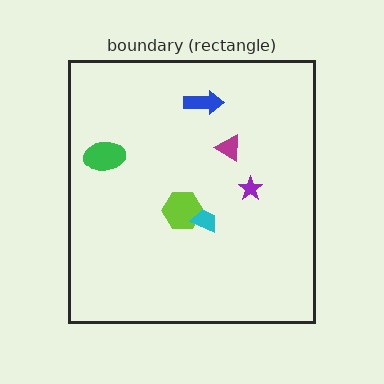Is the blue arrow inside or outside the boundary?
Inside.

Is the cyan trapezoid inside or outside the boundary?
Inside.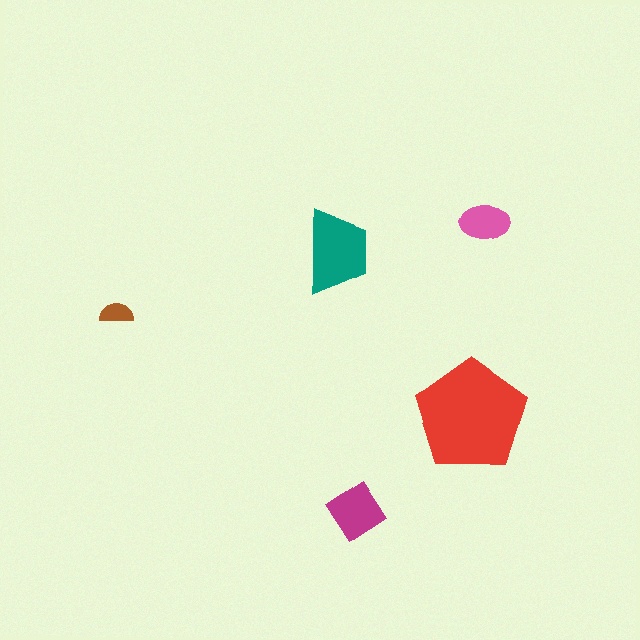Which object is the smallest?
The brown semicircle.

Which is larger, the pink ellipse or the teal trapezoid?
The teal trapezoid.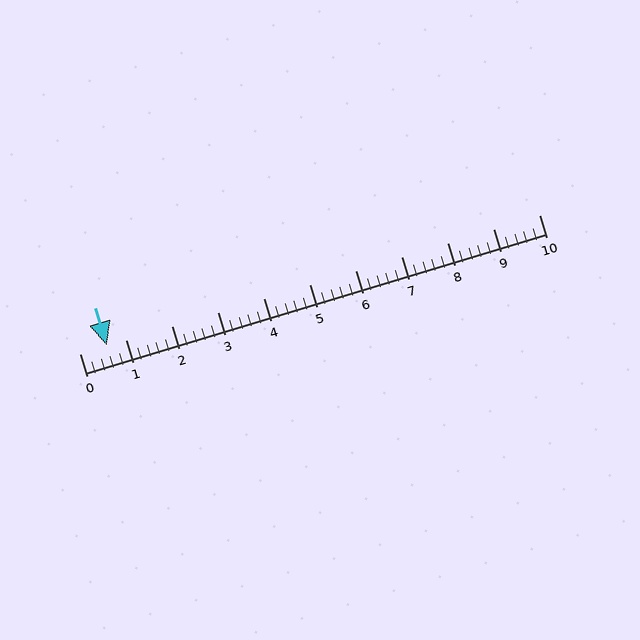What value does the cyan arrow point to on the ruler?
The cyan arrow points to approximately 0.6.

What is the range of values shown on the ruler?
The ruler shows values from 0 to 10.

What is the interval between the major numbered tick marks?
The major tick marks are spaced 1 units apart.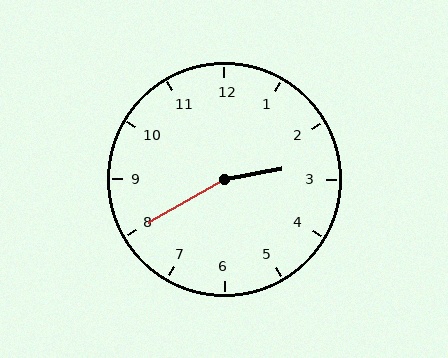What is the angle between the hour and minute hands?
Approximately 160 degrees.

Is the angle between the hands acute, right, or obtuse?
It is obtuse.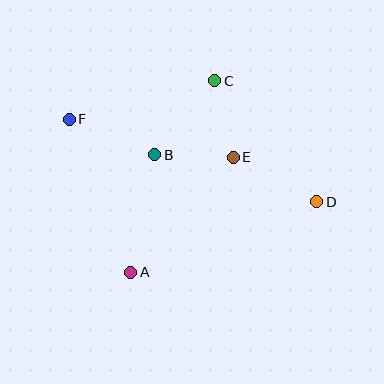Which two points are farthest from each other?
Points D and F are farthest from each other.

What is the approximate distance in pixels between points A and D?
The distance between A and D is approximately 199 pixels.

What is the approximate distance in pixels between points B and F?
The distance between B and F is approximately 93 pixels.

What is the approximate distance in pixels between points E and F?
The distance between E and F is approximately 168 pixels.